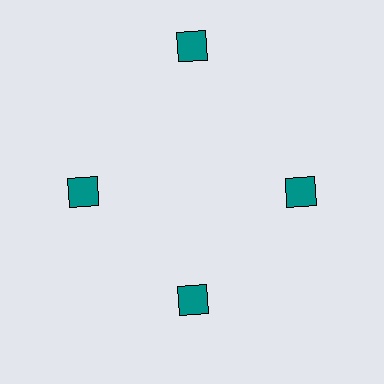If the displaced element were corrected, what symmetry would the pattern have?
It would have 4-fold rotational symmetry — the pattern would map onto itself every 90 degrees.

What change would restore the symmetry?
The symmetry would be restored by moving it inward, back onto the ring so that all 4 squares sit at equal angles and equal distance from the center.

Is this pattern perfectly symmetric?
No. The 4 teal squares are arranged in a ring, but one element near the 12 o'clock position is pushed outward from the center, breaking the 4-fold rotational symmetry.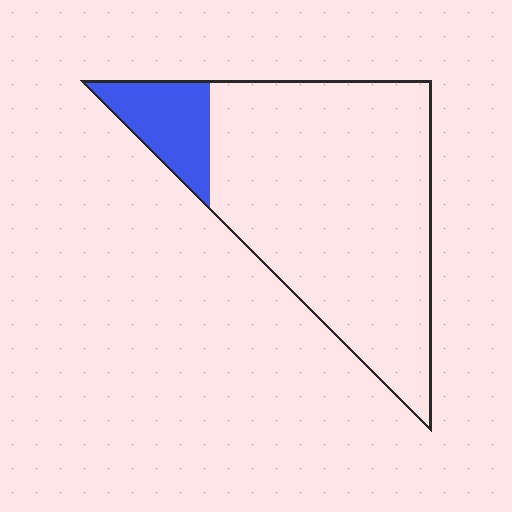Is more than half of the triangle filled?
No.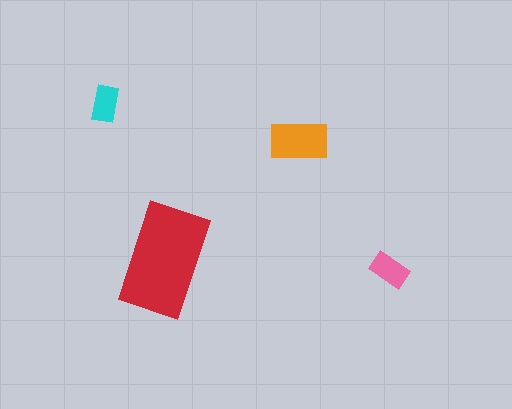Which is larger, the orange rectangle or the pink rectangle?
The orange one.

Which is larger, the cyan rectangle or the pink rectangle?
The pink one.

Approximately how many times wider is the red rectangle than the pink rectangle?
About 3 times wider.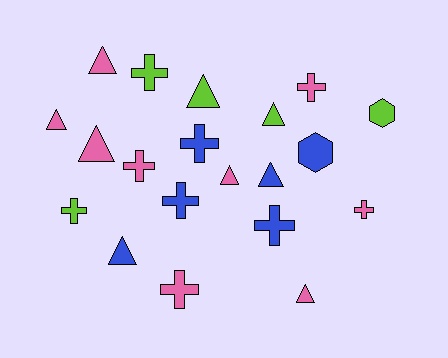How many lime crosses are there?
There are 2 lime crosses.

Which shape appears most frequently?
Triangle, with 9 objects.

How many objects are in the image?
There are 20 objects.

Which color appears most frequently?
Pink, with 9 objects.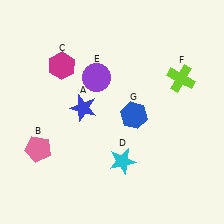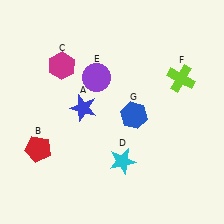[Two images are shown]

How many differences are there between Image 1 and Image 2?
There is 1 difference between the two images.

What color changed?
The pentagon (B) changed from pink in Image 1 to red in Image 2.